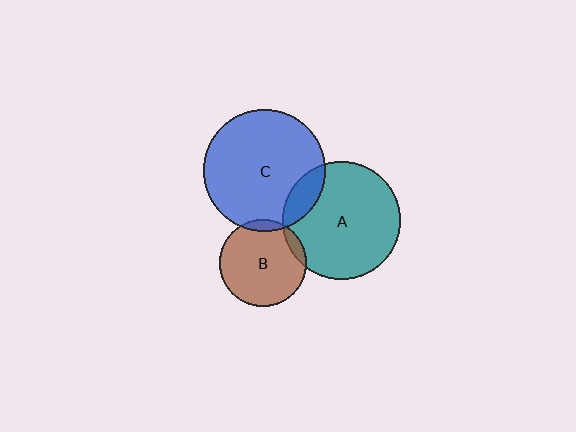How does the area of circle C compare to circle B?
Approximately 2.0 times.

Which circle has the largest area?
Circle C (blue).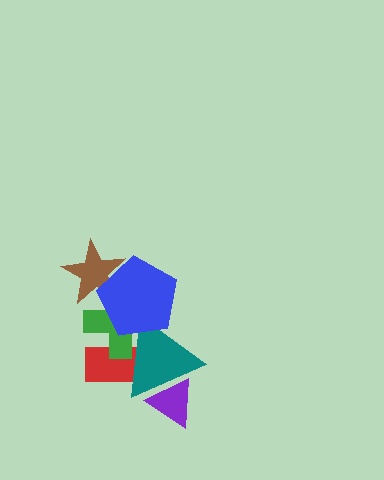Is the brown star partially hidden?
Yes, it is partially covered by another shape.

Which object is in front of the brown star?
The blue pentagon is in front of the brown star.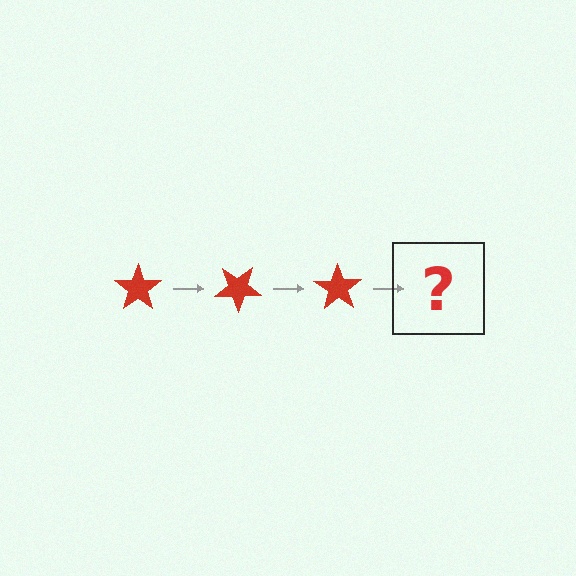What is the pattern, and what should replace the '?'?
The pattern is that the star rotates 35 degrees each step. The '?' should be a red star rotated 105 degrees.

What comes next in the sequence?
The next element should be a red star rotated 105 degrees.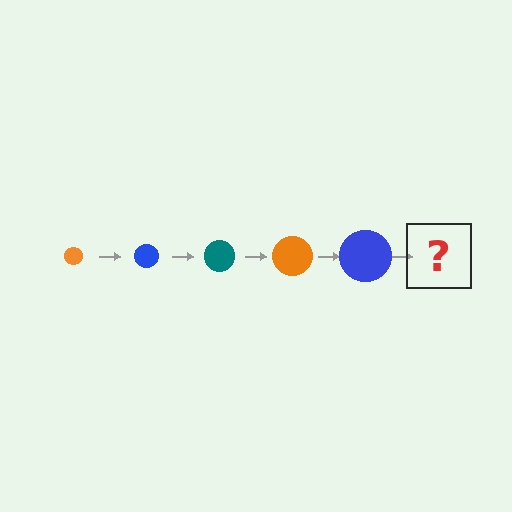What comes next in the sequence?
The next element should be a teal circle, larger than the previous one.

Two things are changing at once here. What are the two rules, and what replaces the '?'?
The two rules are that the circle grows larger each step and the color cycles through orange, blue, and teal. The '?' should be a teal circle, larger than the previous one.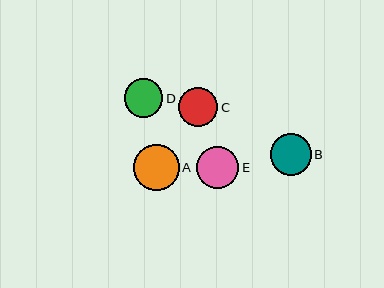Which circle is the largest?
Circle A is the largest with a size of approximately 45 pixels.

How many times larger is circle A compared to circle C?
Circle A is approximately 1.2 times the size of circle C.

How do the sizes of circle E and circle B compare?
Circle E and circle B are approximately the same size.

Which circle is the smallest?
Circle D is the smallest with a size of approximately 39 pixels.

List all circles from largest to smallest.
From largest to smallest: A, E, B, C, D.